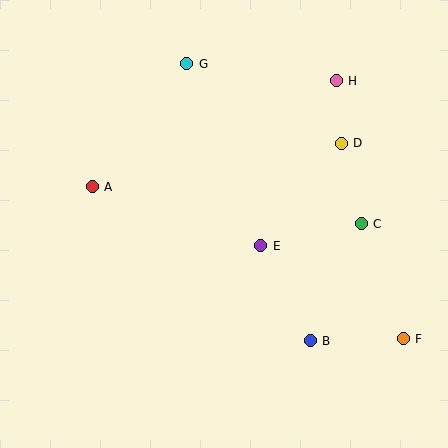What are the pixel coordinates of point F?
Point F is at (403, 339).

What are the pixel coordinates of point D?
Point D is at (341, 143).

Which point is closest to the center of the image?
Point E at (261, 246) is closest to the center.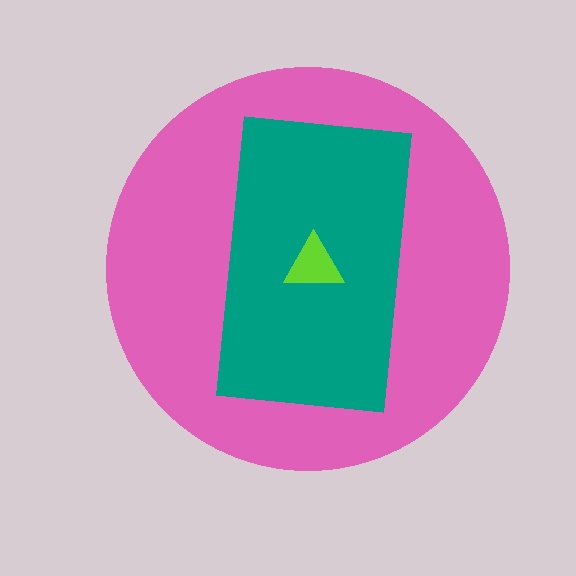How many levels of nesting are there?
3.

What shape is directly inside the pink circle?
The teal rectangle.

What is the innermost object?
The lime triangle.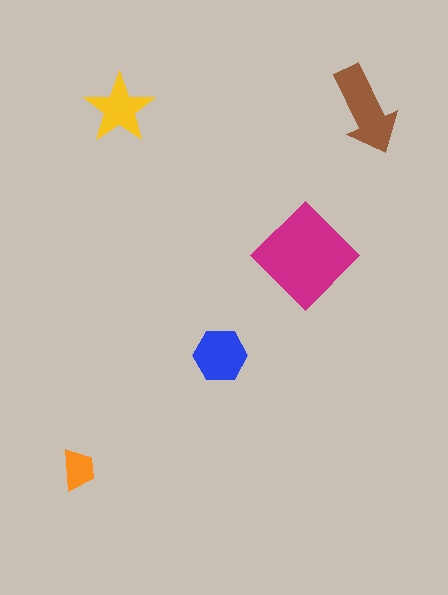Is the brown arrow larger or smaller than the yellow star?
Larger.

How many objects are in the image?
There are 5 objects in the image.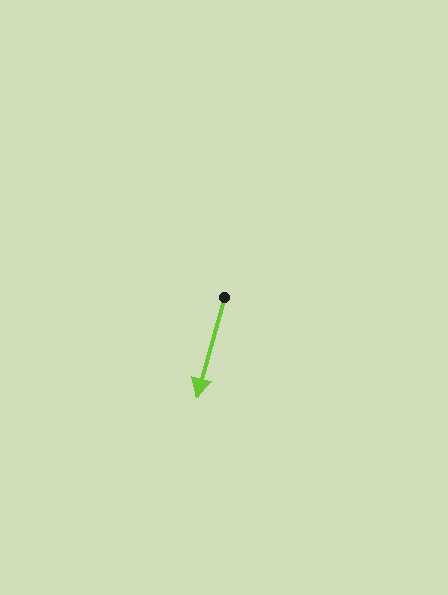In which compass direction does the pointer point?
South.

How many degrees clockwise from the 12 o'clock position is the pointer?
Approximately 195 degrees.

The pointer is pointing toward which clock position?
Roughly 7 o'clock.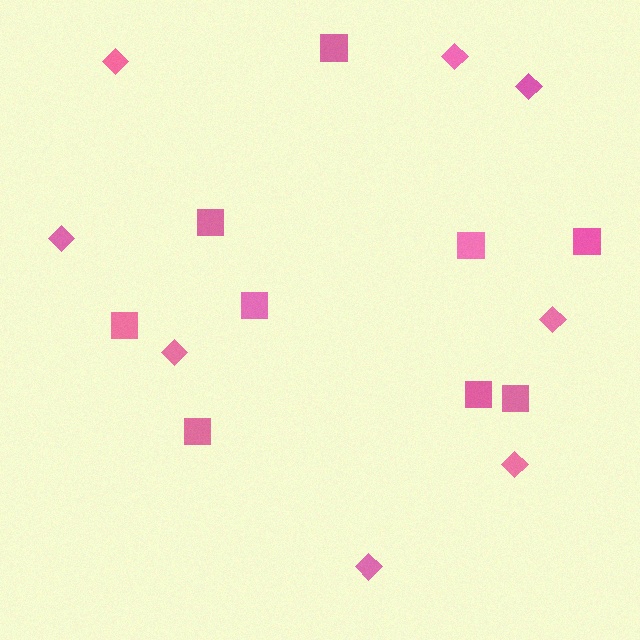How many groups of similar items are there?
There are 2 groups: one group of squares (9) and one group of diamonds (8).